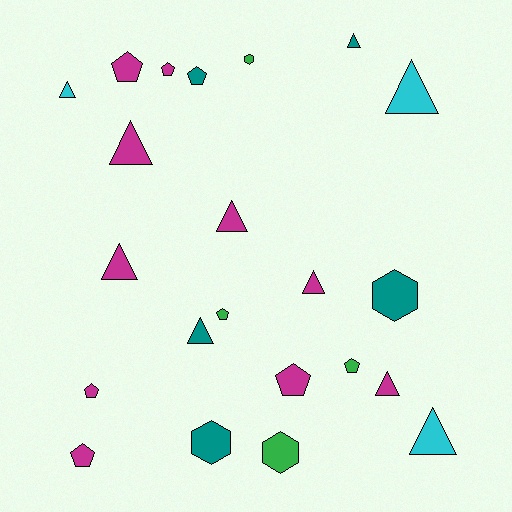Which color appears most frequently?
Magenta, with 10 objects.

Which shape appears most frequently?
Triangle, with 10 objects.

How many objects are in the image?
There are 22 objects.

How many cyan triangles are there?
There are 3 cyan triangles.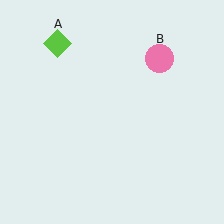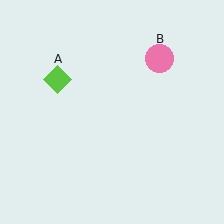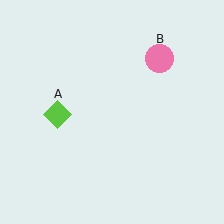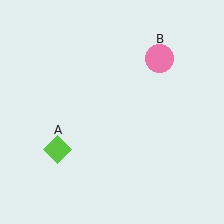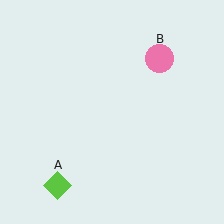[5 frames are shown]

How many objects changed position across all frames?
1 object changed position: lime diamond (object A).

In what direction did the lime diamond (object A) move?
The lime diamond (object A) moved down.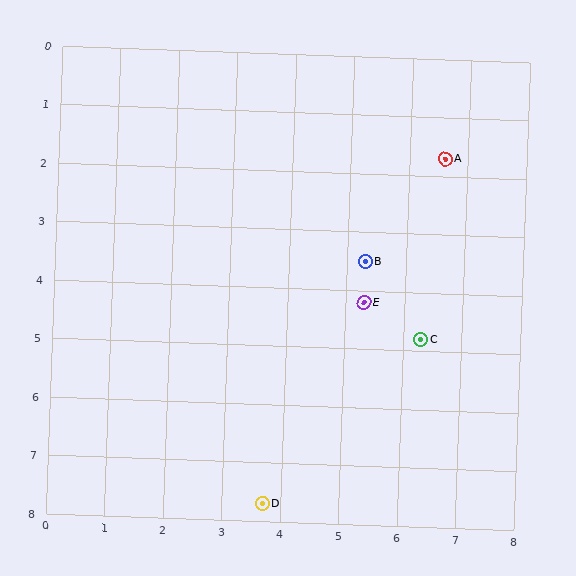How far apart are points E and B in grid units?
Points E and B are about 0.7 grid units apart.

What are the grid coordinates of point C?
Point C is at approximately (6.3, 4.8).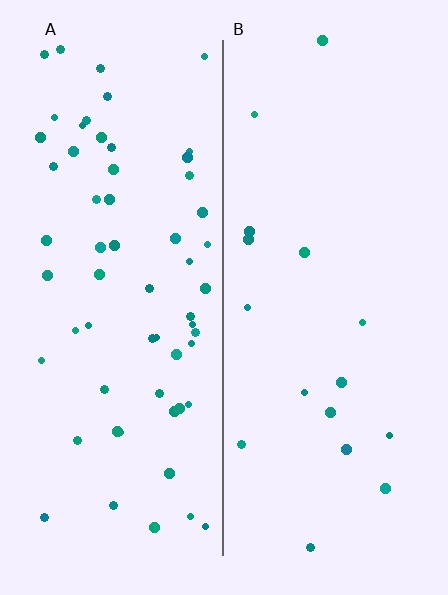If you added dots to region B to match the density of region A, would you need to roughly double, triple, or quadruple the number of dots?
Approximately quadruple.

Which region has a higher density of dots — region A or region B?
A (the left).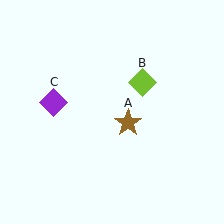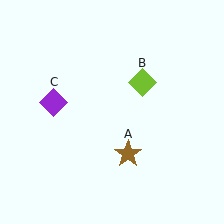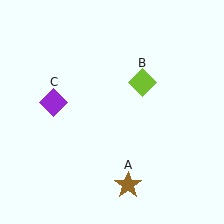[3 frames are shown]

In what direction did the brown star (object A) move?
The brown star (object A) moved down.